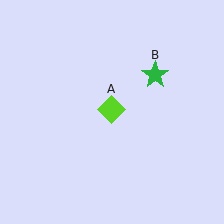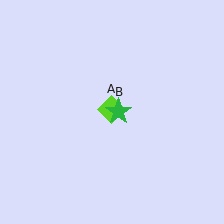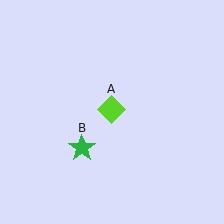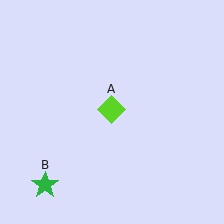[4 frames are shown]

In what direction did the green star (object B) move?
The green star (object B) moved down and to the left.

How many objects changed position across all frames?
1 object changed position: green star (object B).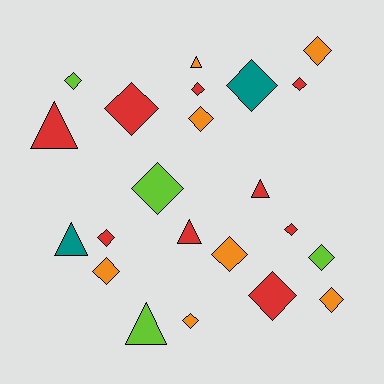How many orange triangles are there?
There is 1 orange triangle.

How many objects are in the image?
There are 22 objects.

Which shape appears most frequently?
Diamond, with 16 objects.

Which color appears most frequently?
Red, with 9 objects.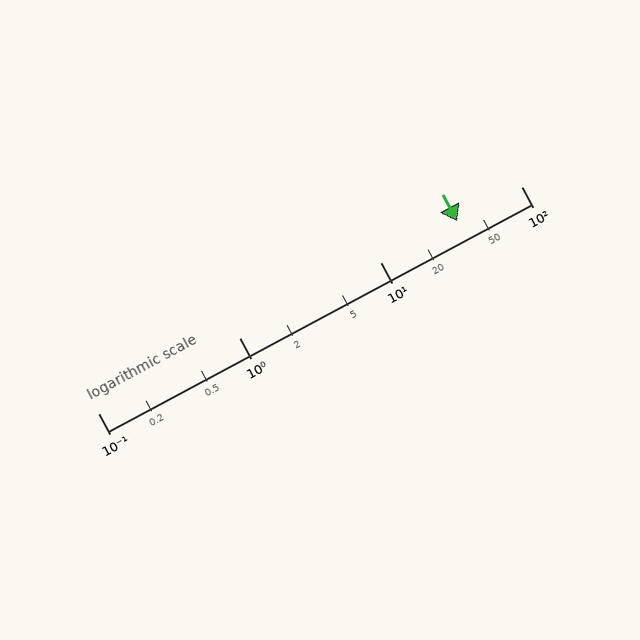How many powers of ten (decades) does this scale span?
The scale spans 3 decades, from 0.1 to 100.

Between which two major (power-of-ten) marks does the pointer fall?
The pointer is between 10 and 100.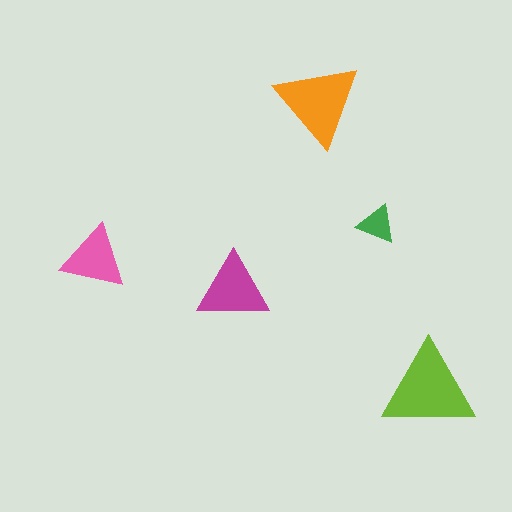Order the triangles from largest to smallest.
the lime one, the orange one, the magenta one, the pink one, the green one.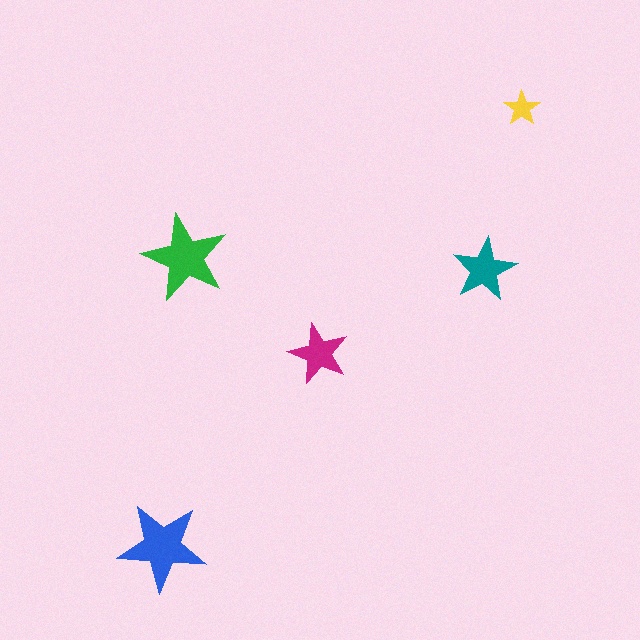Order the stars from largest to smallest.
the blue one, the green one, the teal one, the magenta one, the yellow one.